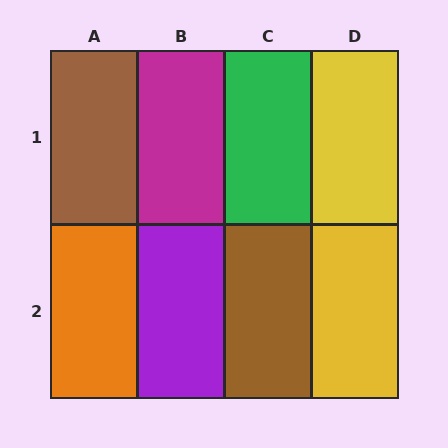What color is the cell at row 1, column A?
Brown.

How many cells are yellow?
2 cells are yellow.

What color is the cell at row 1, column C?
Green.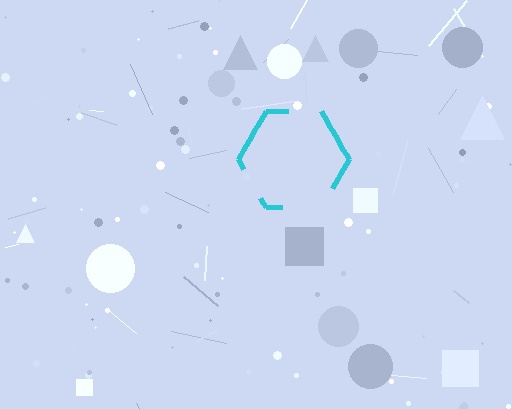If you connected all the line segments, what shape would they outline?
They would outline a hexagon.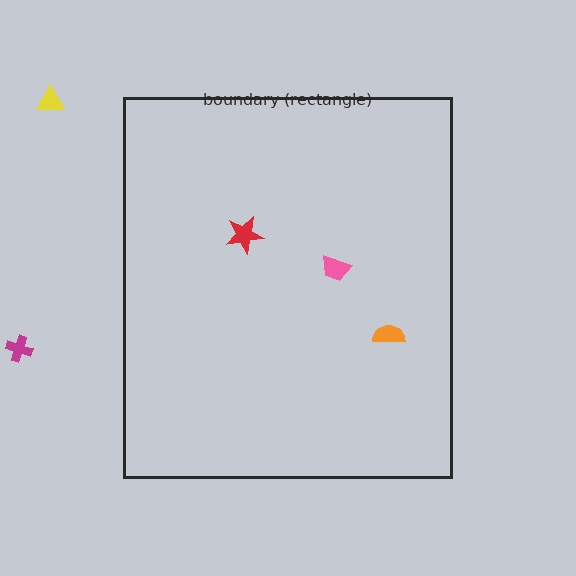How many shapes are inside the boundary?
3 inside, 2 outside.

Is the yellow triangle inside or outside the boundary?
Outside.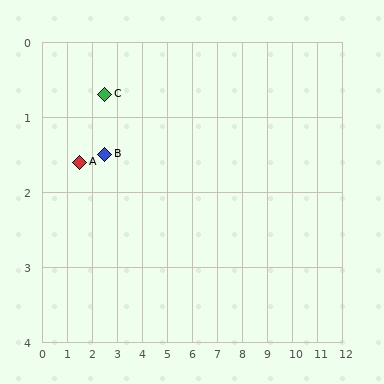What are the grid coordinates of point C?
Point C is at approximately (2.5, 0.7).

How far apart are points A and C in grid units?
Points A and C are about 1.3 grid units apart.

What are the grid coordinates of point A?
Point A is at approximately (1.5, 1.6).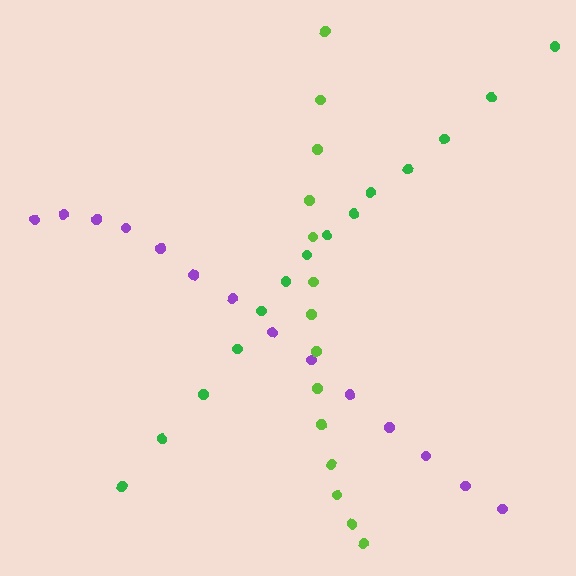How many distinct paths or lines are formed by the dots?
There are 3 distinct paths.